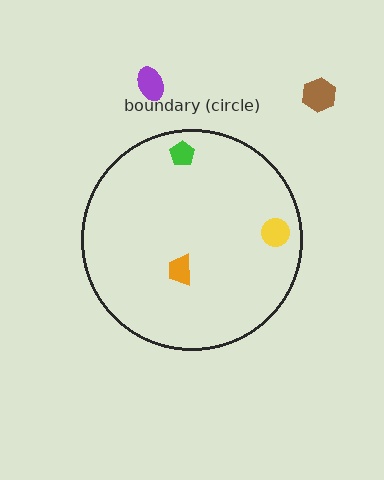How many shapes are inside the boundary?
3 inside, 2 outside.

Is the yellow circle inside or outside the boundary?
Inside.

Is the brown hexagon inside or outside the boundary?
Outside.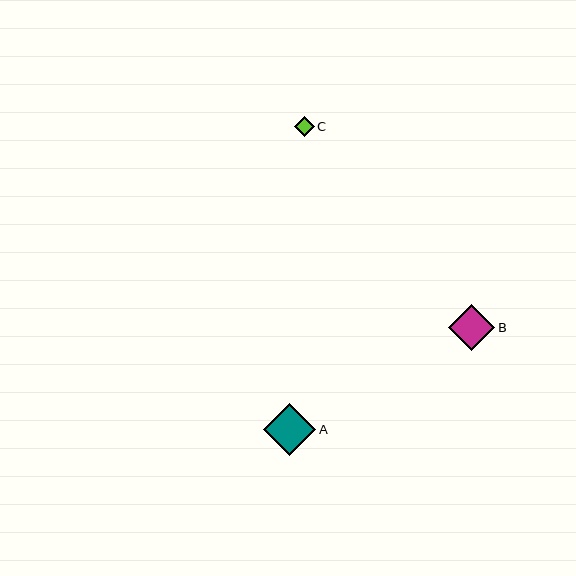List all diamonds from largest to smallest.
From largest to smallest: A, B, C.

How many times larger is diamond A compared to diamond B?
Diamond A is approximately 1.1 times the size of diamond B.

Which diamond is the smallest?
Diamond C is the smallest with a size of approximately 20 pixels.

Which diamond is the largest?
Diamond A is the largest with a size of approximately 52 pixels.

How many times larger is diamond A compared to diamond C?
Diamond A is approximately 2.7 times the size of diamond C.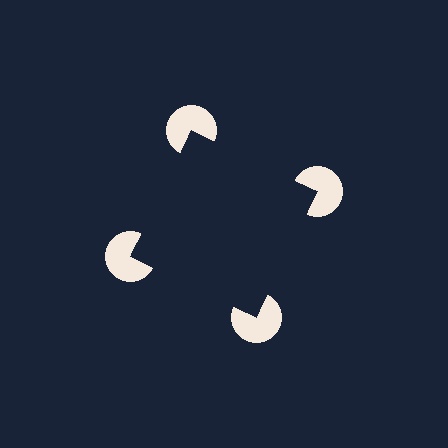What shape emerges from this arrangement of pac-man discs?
An illusory square — its edges are inferred from the aligned wedge cuts in the pac-man discs, not physically drawn.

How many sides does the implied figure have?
4 sides.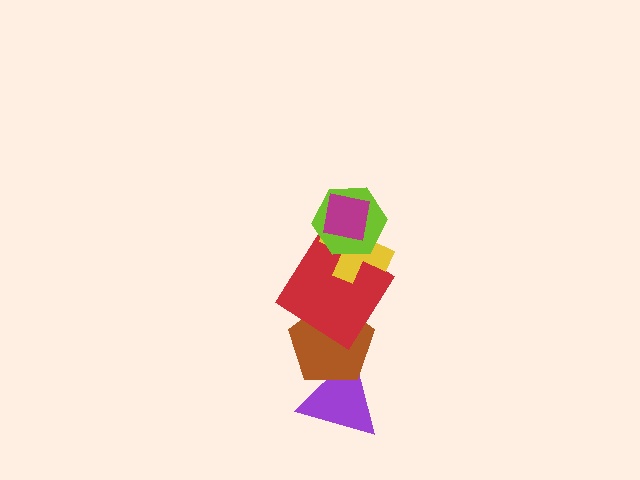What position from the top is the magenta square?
The magenta square is 1st from the top.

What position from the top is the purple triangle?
The purple triangle is 6th from the top.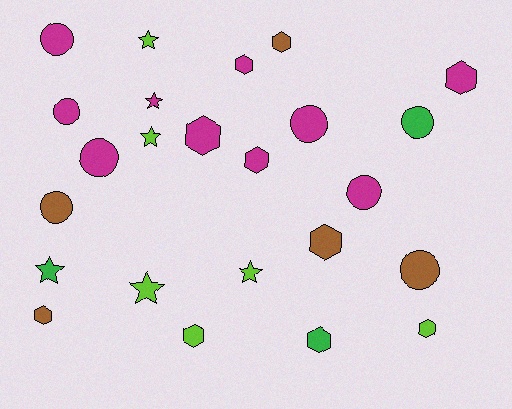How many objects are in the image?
There are 24 objects.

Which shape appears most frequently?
Hexagon, with 10 objects.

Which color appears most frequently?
Magenta, with 10 objects.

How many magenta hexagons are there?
There are 4 magenta hexagons.